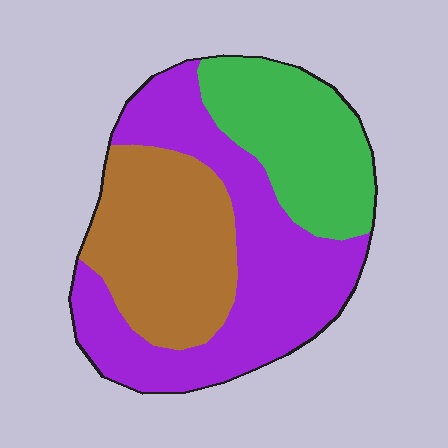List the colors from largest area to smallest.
From largest to smallest: purple, brown, green.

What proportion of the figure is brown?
Brown covers roughly 30% of the figure.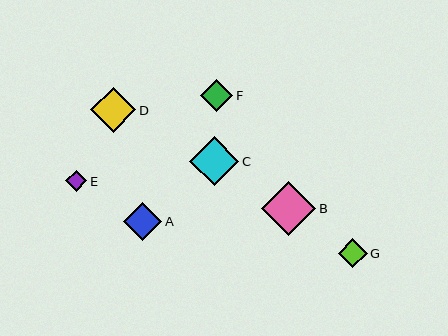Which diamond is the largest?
Diamond B is the largest with a size of approximately 54 pixels.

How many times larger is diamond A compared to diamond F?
Diamond A is approximately 1.2 times the size of diamond F.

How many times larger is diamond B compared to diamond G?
Diamond B is approximately 1.9 times the size of diamond G.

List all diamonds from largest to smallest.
From largest to smallest: B, C, D, A, F, G, E.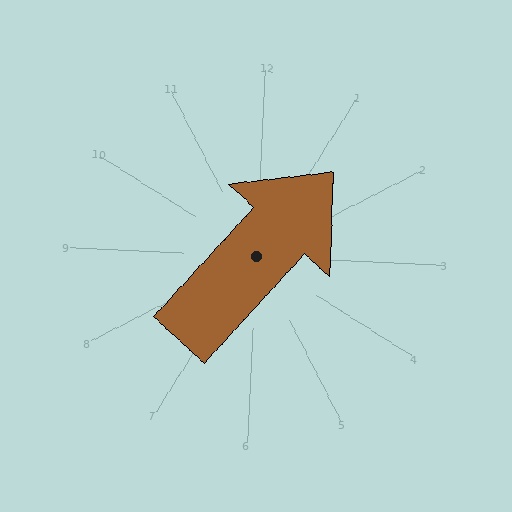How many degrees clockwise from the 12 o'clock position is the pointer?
Approximately 40 degrees.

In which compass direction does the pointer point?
Northeast.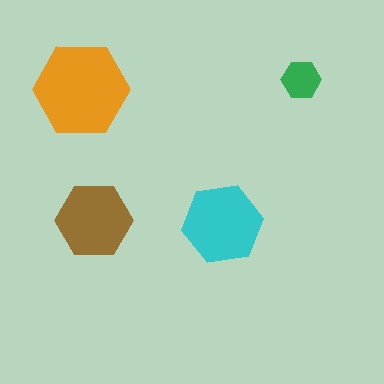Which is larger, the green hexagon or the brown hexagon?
The brown one.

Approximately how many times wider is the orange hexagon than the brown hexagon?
About 1.5 times wider.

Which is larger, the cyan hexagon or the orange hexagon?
The orange one.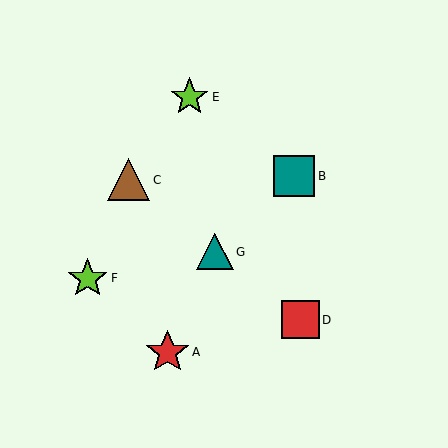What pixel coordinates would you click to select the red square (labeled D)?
Click at (300, 320) to select the red square D.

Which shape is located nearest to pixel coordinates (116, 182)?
The brown triangle (labeled C) at (128, 180) is nearest to that location.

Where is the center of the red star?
The center of the red star is at (167, 352).